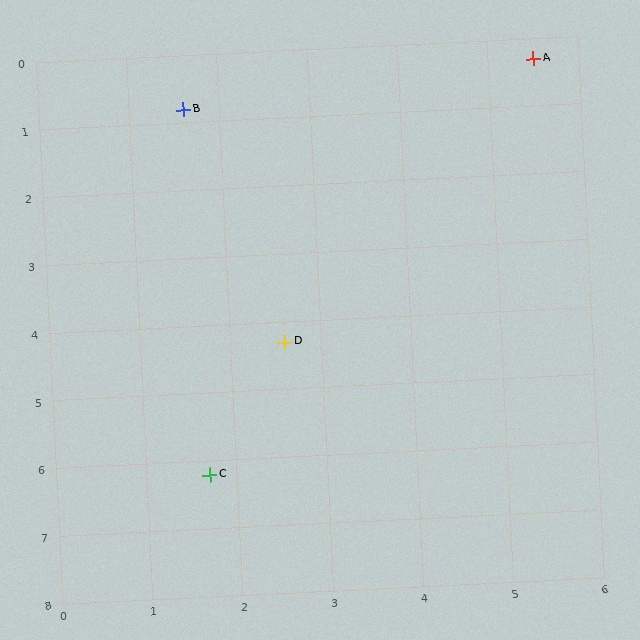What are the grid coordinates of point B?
Point B is at approximately (1.6, 0.8).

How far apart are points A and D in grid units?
Points A and D are about 4.9 grid units apart.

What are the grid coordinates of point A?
Point A is at approximately (5.5, 0.3).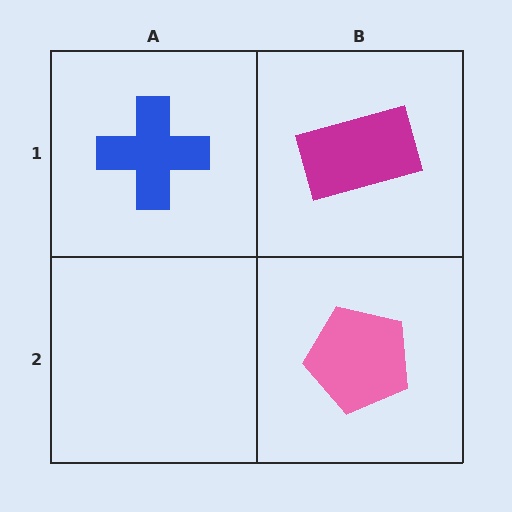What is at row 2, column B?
A pink pentagon.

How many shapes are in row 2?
1 shape.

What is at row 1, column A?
A blue cross.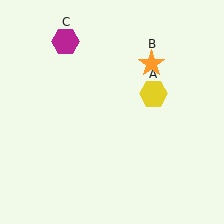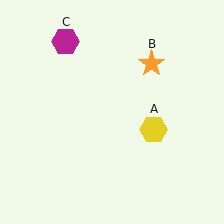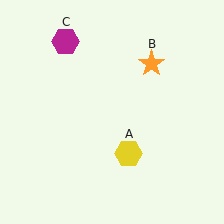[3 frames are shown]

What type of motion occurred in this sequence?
The yellow hexagon (object A) rotated clockwise around the center of the scene.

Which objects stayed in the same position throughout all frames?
Orange star (object B) and magenta hexagon (object C) remained stationary.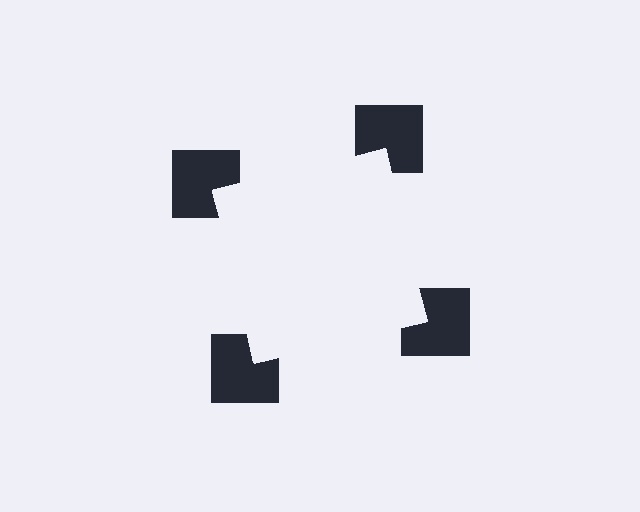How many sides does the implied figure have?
4 sides.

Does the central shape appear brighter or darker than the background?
It typically appears slightly brighter than the background, even though no actual brightness change is drawn.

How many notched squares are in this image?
There are 4 — one at each vertex of the illusory square.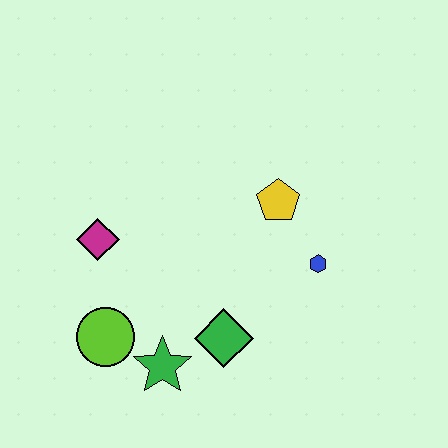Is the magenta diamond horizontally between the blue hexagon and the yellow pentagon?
No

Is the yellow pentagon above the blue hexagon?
Yes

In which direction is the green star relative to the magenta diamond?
The green star is below the magenta diamond.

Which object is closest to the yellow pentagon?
The blue hexagon is closest to the yellow pentagon.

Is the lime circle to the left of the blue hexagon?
Yes